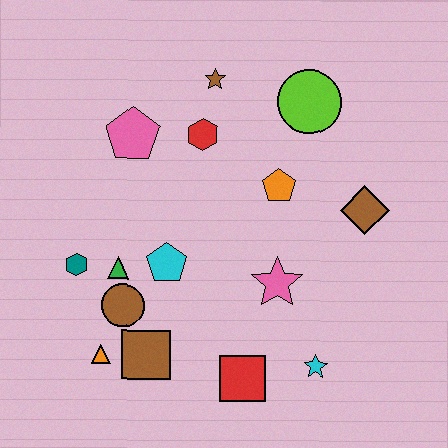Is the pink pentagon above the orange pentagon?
Yes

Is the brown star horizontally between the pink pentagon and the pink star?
Yes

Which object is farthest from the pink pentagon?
The cyan star is farthest from the pink pentagon.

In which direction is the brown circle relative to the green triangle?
The brown circle is below the green triangle.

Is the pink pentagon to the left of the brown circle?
No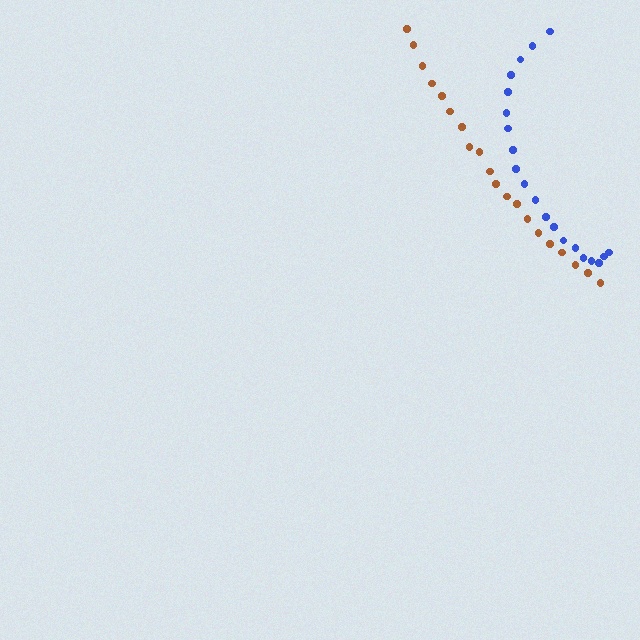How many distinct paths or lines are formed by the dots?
There are 2 distinct paths.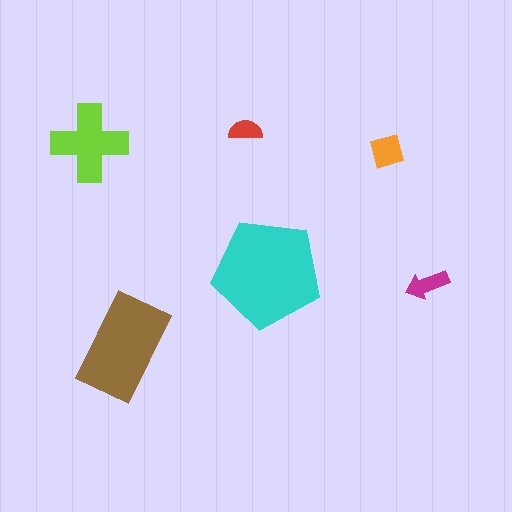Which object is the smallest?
The red semicircle.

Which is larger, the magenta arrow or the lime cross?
The lime cross.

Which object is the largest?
The cyan pentagon.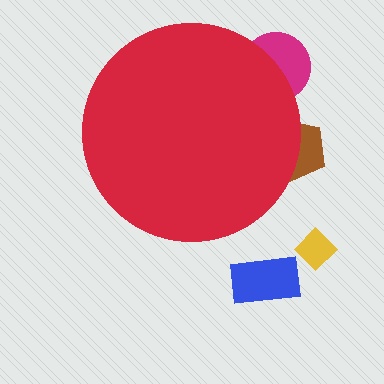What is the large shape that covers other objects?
A red circle.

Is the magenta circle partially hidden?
Yes, the magenta circle is partially hidden behind the red circle.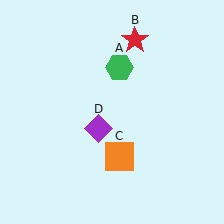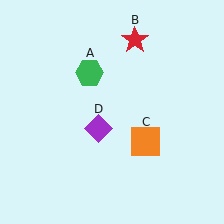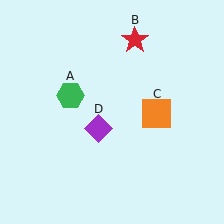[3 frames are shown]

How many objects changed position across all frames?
2 objects changed position: green hexagon (object A), orange square (object C).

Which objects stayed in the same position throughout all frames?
Red star (object B) and purple diamond (object D) remained stationary.